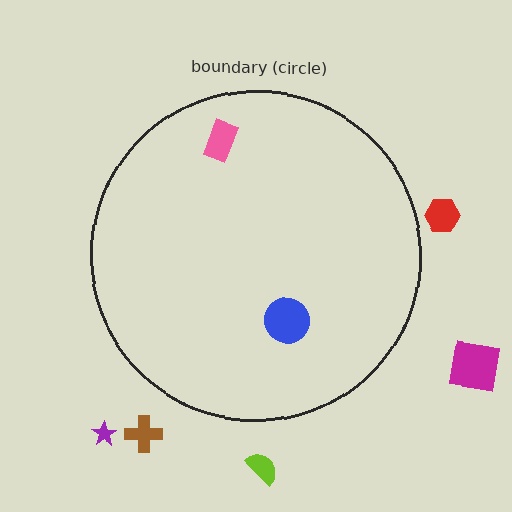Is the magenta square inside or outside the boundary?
Outside.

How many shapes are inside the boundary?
2 inside, 5 outside.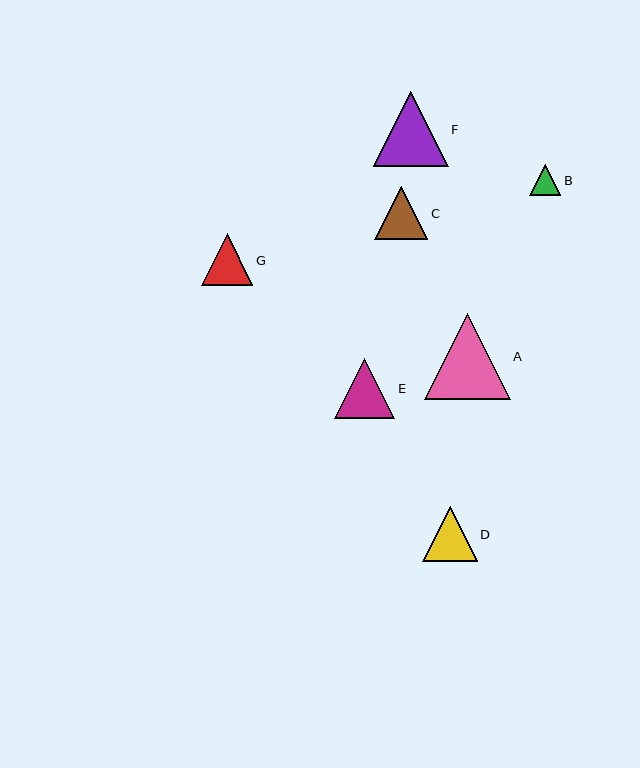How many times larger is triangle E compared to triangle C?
Triangle E is approximately 1.1 times the size of triangle C.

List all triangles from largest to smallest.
From largest to smallest: A, F, E, D, C, G, B.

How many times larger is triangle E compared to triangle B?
Triangle E is approximately 1.9 times the size of triangle B.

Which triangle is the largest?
Triangle A is the largest with a size of approximately 86 pixels.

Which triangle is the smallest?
Triangle B is the smallest with a size of approximately 31 pixels.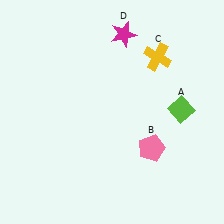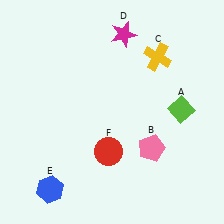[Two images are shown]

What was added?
A blue hexagon (E), a red circle (F) were added in Image 2.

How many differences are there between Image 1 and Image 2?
There are 2 differences between the two images.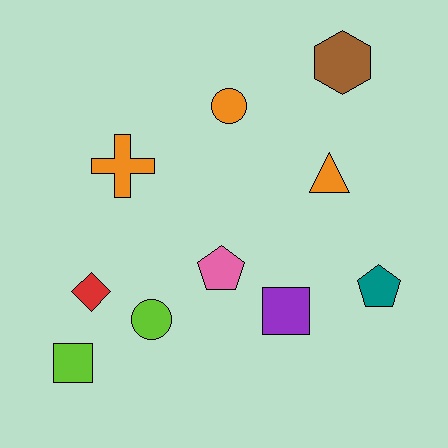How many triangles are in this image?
There is 1 triangle.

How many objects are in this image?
There are 10 objects.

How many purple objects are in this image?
There is 1 purple object.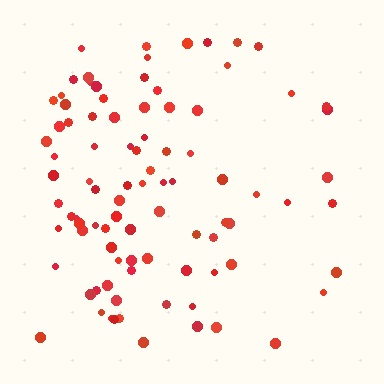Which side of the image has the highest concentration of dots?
The left.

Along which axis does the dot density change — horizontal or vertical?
Horizontal.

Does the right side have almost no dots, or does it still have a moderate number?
Still a moderate number, just noticeably fewer than the left.